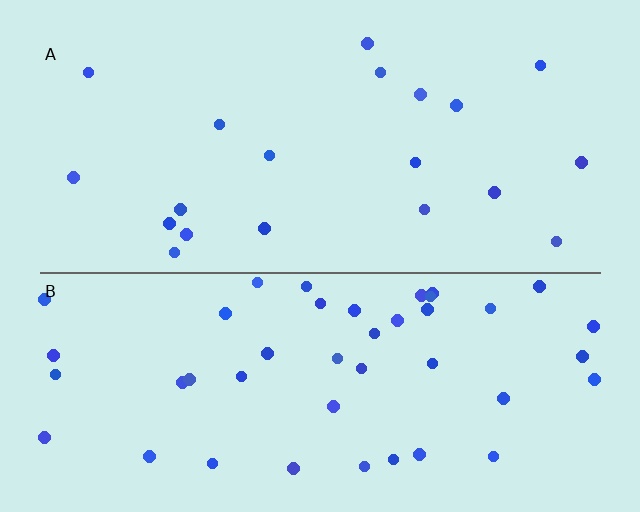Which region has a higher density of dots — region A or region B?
B (the bottom).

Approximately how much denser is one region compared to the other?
Approximately 2.2× — region B over region A.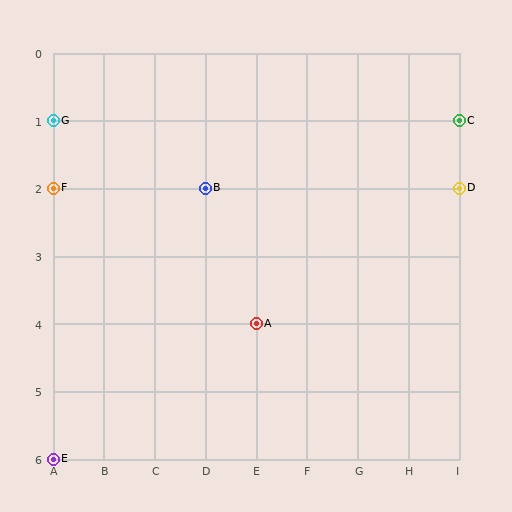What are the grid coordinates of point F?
Point F is at grid coordinates (A, 2).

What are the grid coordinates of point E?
Point E is at grid coordinates (A, 6).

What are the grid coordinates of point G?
Point G is at grid coordinates (A, 1).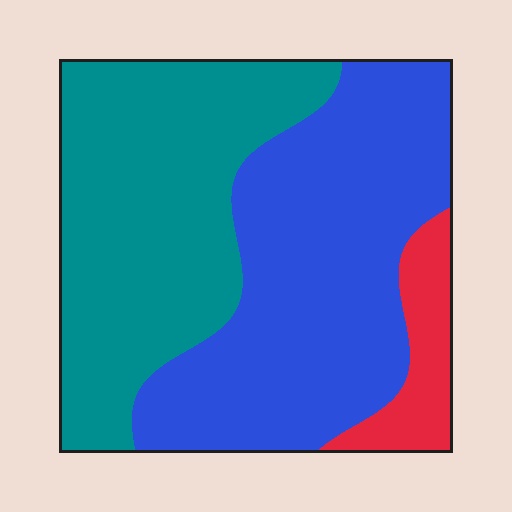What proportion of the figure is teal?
Teal takes up about two fifths (2/5) of the figure.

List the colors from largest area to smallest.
From largest to smallest: blue, teal, red.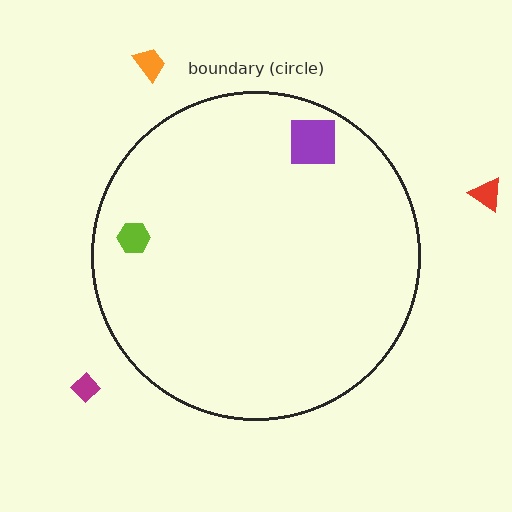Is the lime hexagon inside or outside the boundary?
Inside.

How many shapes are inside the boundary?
2 inside, 3 outside.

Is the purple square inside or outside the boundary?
Inside.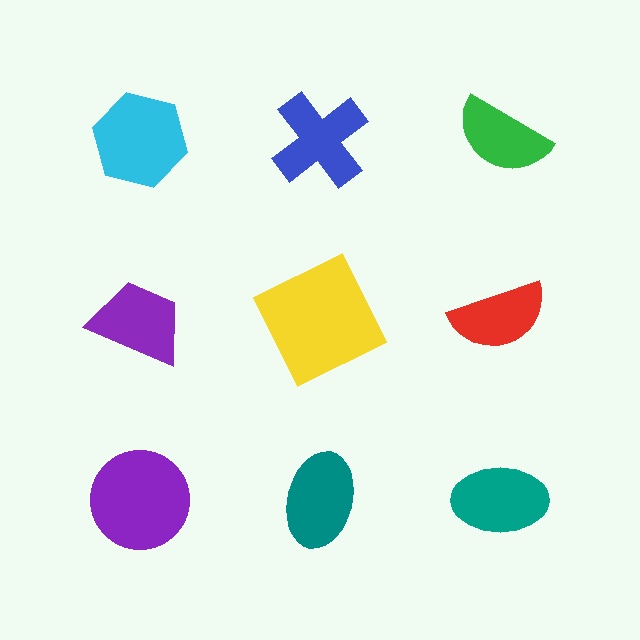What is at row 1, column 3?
A green semicircle.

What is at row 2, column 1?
A purple trapezoid.